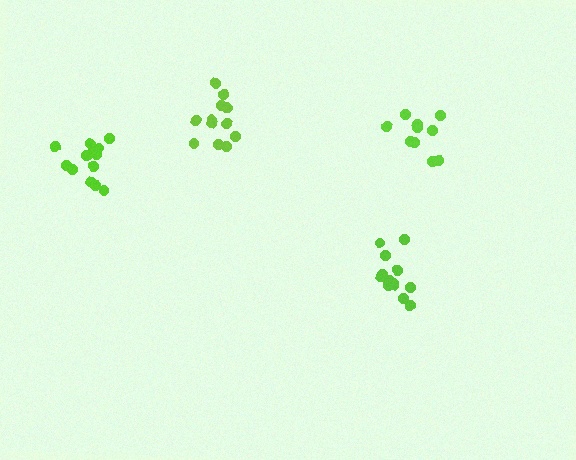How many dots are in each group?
Group 1: 13 dots, Group 2: 13 dots, Group 3: 13 dots, Group 4: 10 dots (49 total).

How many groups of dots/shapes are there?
There are 4 groups.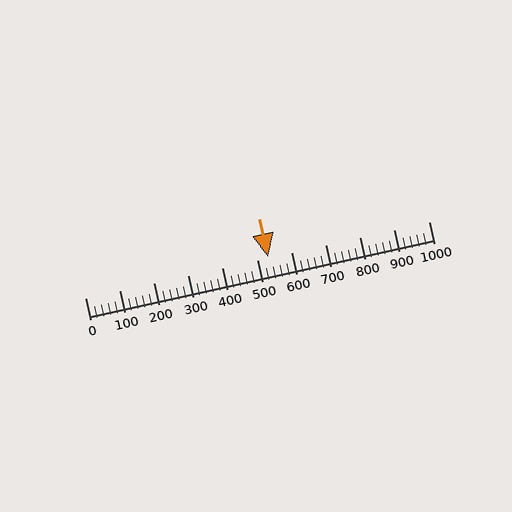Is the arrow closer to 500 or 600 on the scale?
The arrow is closer to 500.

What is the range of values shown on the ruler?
The ruler shows values from 0 to 1000.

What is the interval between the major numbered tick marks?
The major tick marks are spaced 100 units apart.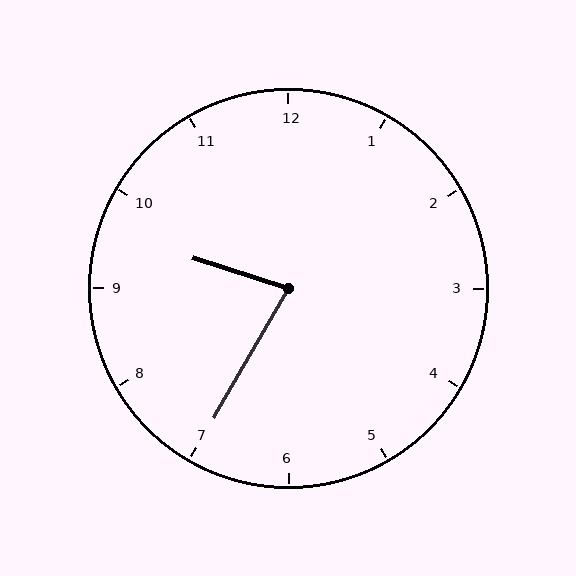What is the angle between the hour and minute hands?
Approximately 78 degrees.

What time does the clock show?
9:35.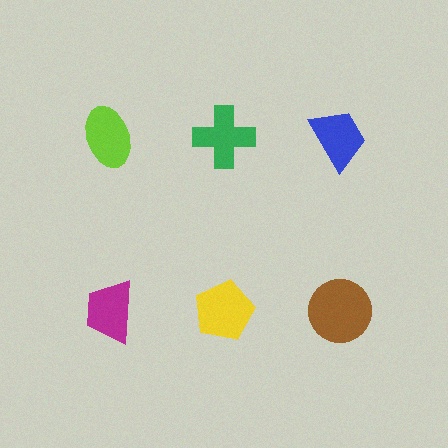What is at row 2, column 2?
A yellow pentagon.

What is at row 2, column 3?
A brown circle.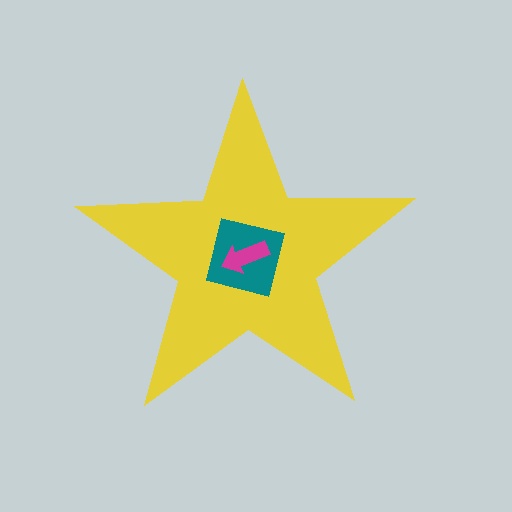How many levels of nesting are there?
3.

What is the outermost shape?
The yellow star.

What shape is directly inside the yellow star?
The teal square.